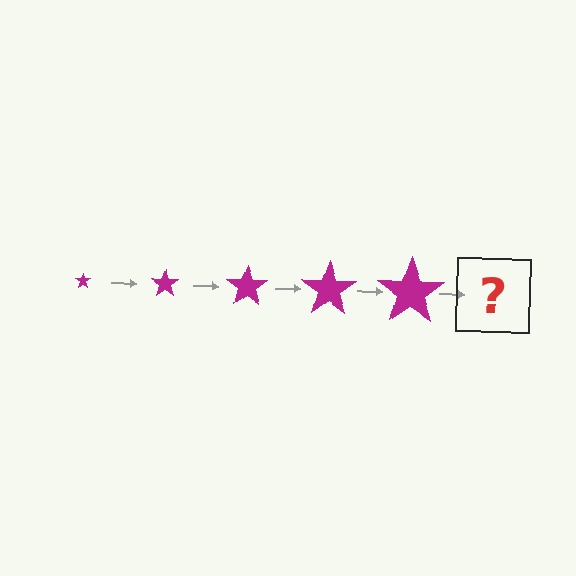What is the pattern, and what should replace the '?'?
The pattern is that the star gets progressively larger each step. The '?' should be a magenta star, larger than the previous one.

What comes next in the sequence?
The next element should be a magenta star, larger than the previous one.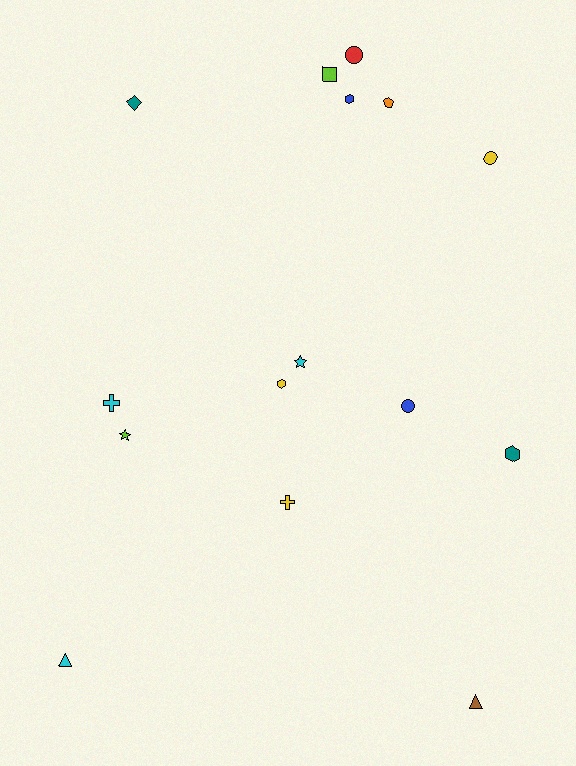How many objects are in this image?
There are 15 objects.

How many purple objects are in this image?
There are no purple objects.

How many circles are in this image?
There are 3 circles.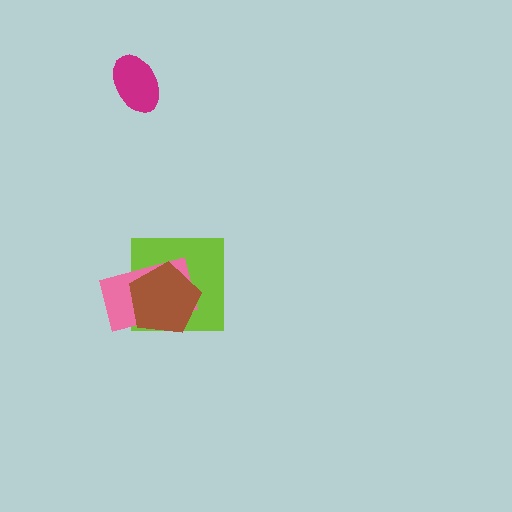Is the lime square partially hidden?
Yes, it is partially covered by another shape.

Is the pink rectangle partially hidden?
Yes, it is partially covered by another shape.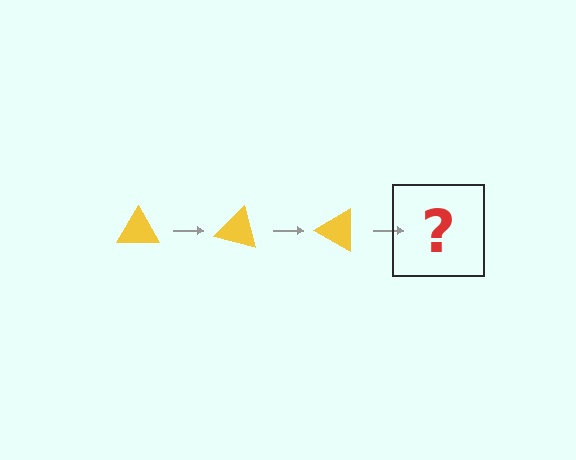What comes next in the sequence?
The next element should be a yellow triangle rotated 45 degrees.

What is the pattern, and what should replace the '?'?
The pattern is that the triangle rotates 15 degrees each step. The '?' should be a yellow triangle rotated 45 degrees.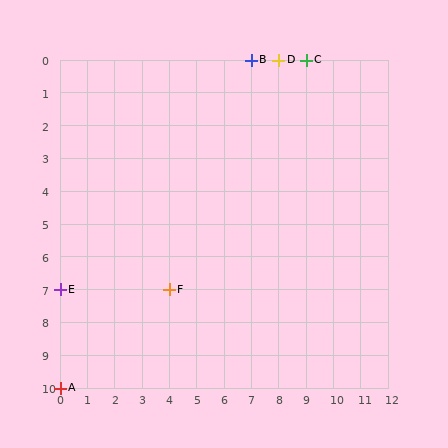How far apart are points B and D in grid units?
Points B and D are 1 column apart.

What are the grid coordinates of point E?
Point E is at grid coordinates (0, 7).